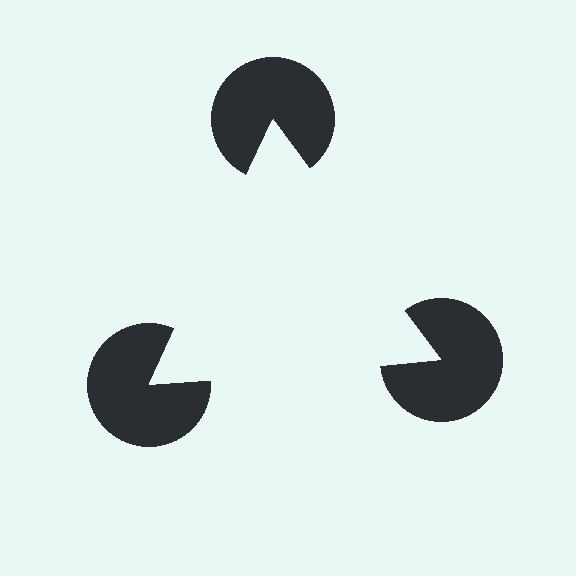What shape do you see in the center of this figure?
An illusory triangle — its edges are inferred from the aligned wedge cuts in the pac-man discs, not physically drawn.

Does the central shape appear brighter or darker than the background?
It typically appears slightly brighter than the background, even though no actual brightness change is drawn.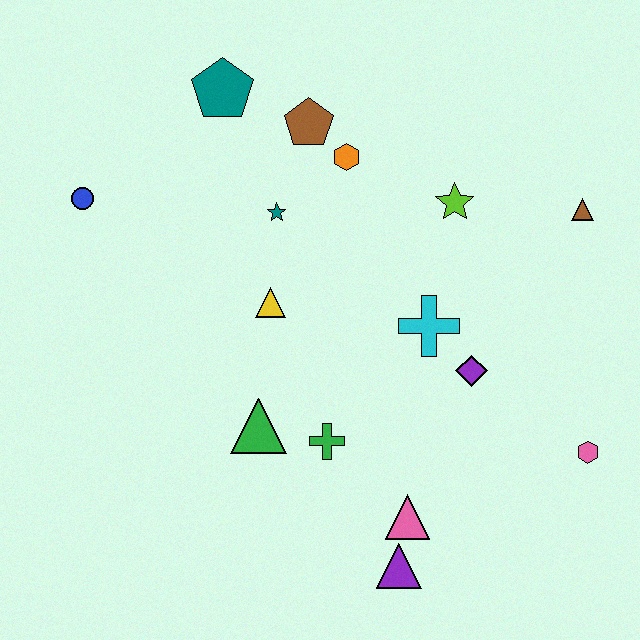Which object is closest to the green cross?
The green triangle is closest to the green cross.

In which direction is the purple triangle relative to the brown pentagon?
The purple triangle is below the brown pentagon.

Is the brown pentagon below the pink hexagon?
No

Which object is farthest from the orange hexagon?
The purple triangle is farthest from the orange hexagon.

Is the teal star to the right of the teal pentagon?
Yes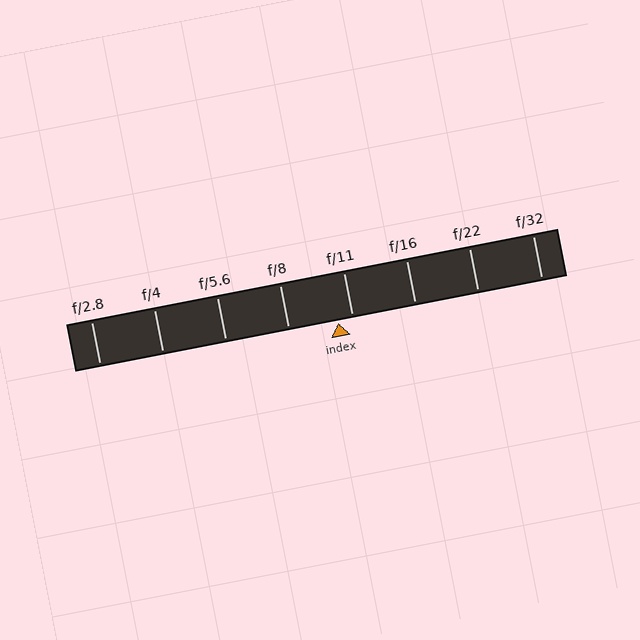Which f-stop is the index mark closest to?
The index mark is closest to f/11.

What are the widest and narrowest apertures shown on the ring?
The widest aperture shown is f/2.8 and the narrowest is f/32.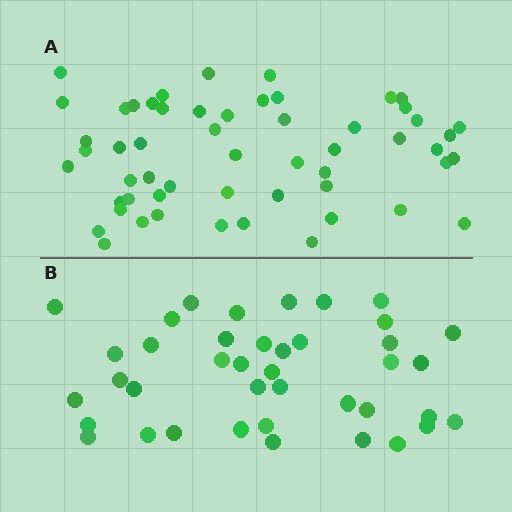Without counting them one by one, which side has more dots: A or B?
Region A (the top region) has more dots.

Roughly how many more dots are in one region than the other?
Region A has approximately 15 more dots than region B.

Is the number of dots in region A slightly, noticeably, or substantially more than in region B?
Region A has noticeably more, but not dramatically so. The ratio is roughly 1.4 to 1.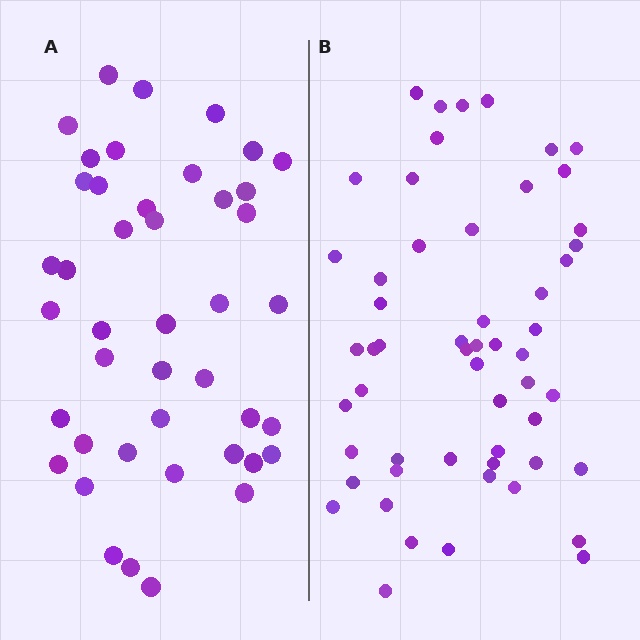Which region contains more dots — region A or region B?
Region B (the right region) has more dots.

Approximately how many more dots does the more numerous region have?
Region B has roughly 12 or so more dots than region A.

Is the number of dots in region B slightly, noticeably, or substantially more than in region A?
Region B has noticeably more, but not dramatically so. The ratio is roughly 1.3 to 1.